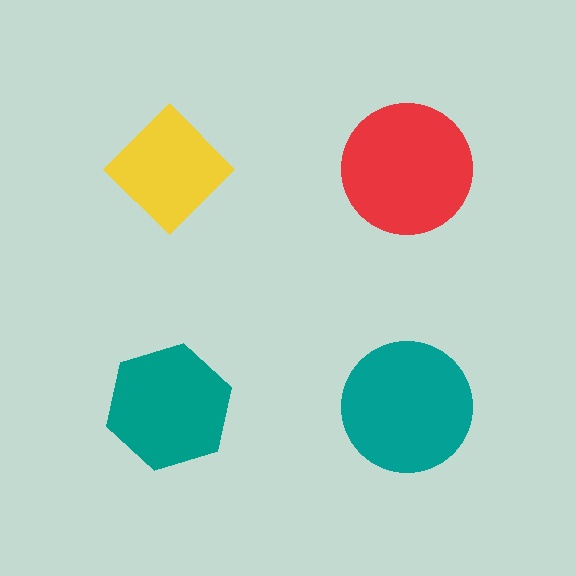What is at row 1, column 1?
A yellow diamond.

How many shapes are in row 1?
2 shapes.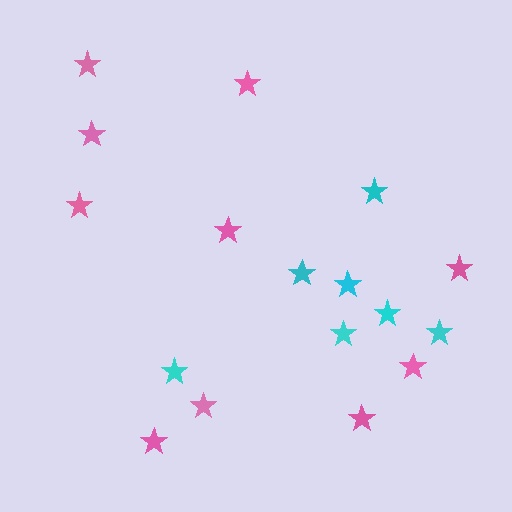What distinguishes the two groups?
There are 2 groups: one group of pink stars (10) and one group of cyan stars (7).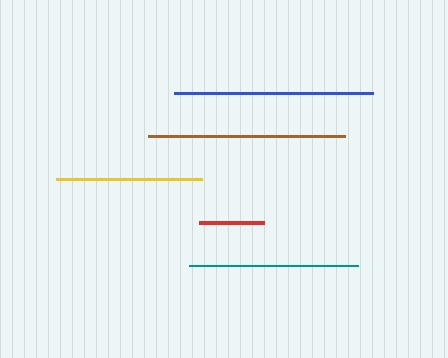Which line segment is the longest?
The blue line is the longest at approximately 200 pixels.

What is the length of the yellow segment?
The yellow segment is approximately 146 pixels long.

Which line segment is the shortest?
The red line is the shortest at approximately 65 pixels.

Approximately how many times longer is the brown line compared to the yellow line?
The brown line is approximately 1.3 times the length of the yellow line.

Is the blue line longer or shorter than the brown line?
The blue line is longer than the brown line.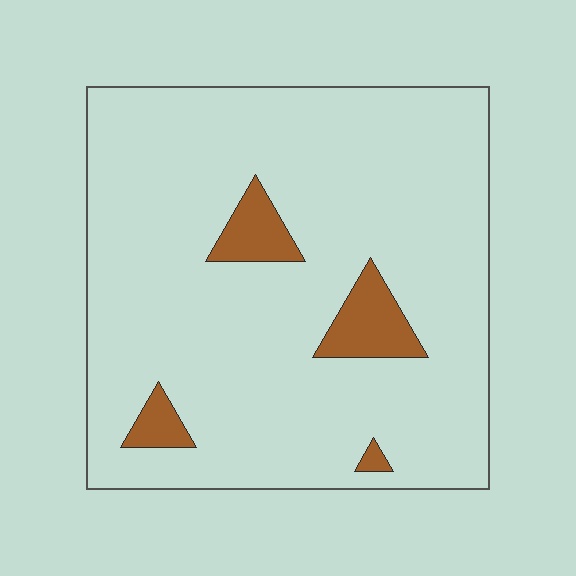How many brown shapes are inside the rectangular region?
4.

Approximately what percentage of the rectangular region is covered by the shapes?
Approximately 10%.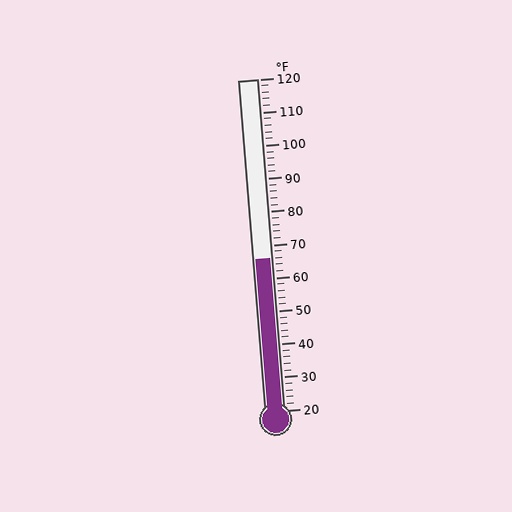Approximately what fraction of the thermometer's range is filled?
The thermometer is filled to approximately 45% of its range.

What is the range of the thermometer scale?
The thermometer scale ranges from 20°F to 120°F.